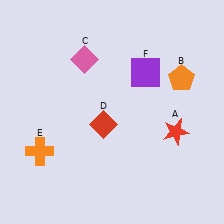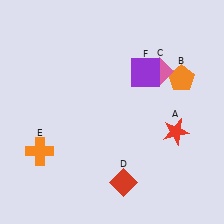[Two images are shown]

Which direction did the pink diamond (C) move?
The pink diamond (C) moved right.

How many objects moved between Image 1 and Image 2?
2 objects moved between the two images.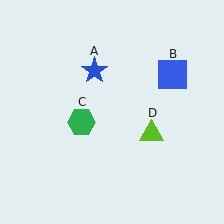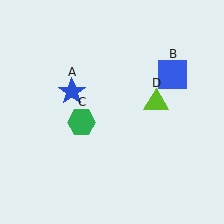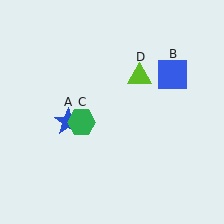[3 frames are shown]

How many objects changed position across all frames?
2 objects changed position: blue star (object A), lime triangle (object D).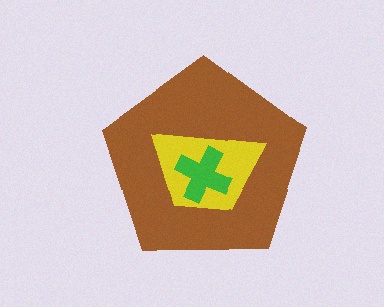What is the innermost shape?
The green cross.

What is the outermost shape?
The brown pentagon.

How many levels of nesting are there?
3.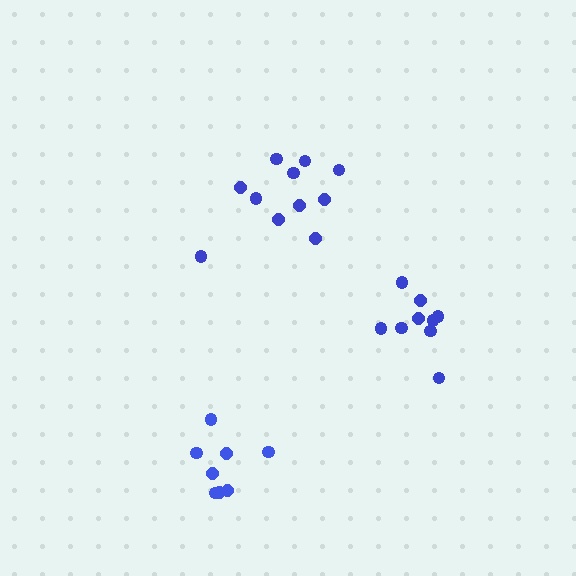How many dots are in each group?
Group 1: 11 dots, Group 2: 8 dots, Group 3: 9 dots (28 total).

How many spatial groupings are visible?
There are 3 spatial groupings.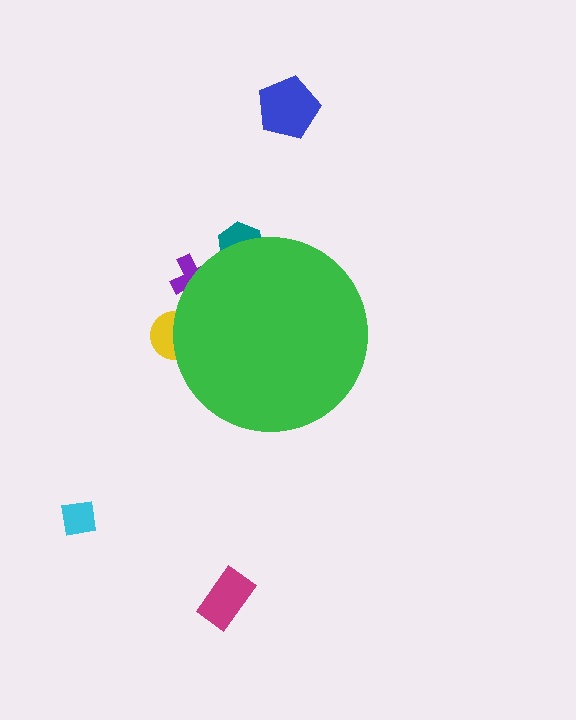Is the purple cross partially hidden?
Yes, the purple cross is partially hidden behind the green circle.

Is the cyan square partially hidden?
No, the cyan square is fully visible.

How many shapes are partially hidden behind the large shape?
3 shapes are partially hidden.